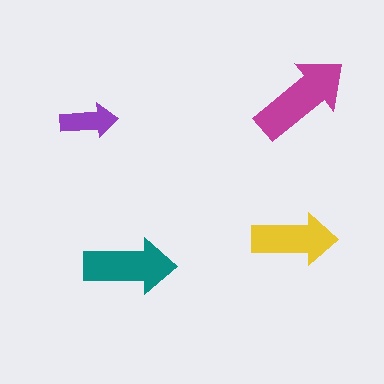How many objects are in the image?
There are 4 objects in the image.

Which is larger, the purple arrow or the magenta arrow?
The magenta one.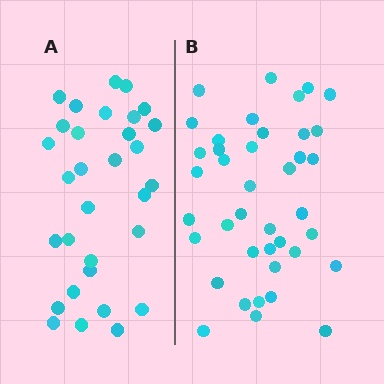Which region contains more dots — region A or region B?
Region B (the right region) has more dots.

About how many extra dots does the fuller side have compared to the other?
Region B has roughly 8 or so more dots than region A.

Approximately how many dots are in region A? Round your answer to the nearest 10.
About 30 dots. (The exact count is 31, which rounds to 30.)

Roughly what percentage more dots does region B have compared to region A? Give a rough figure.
About 30% more.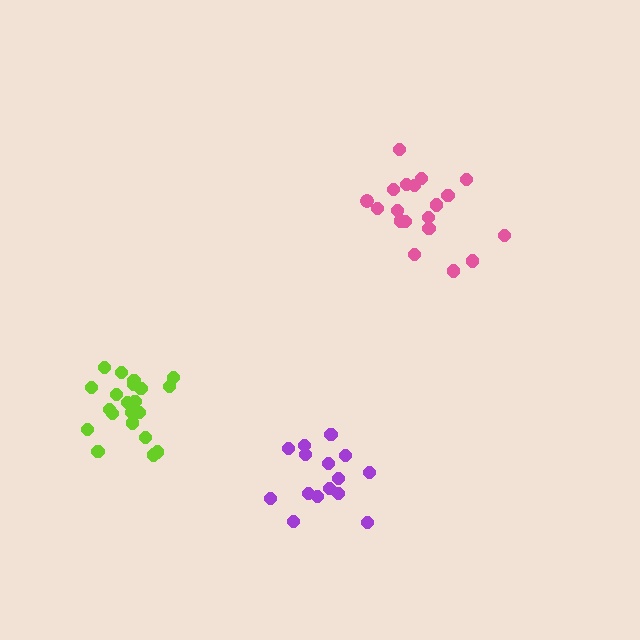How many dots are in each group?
Group 1: 15 dots, Group 2: 20 dots, Group 3: 21 dots (56 total).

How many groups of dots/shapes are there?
There are 3 groups.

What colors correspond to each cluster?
The clusters are colored: purple, pink, lime.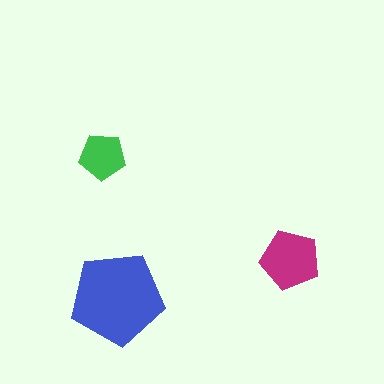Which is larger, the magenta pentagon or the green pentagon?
The magenta one.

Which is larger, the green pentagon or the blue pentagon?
The blue one.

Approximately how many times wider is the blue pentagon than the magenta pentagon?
About 1.5 times wider.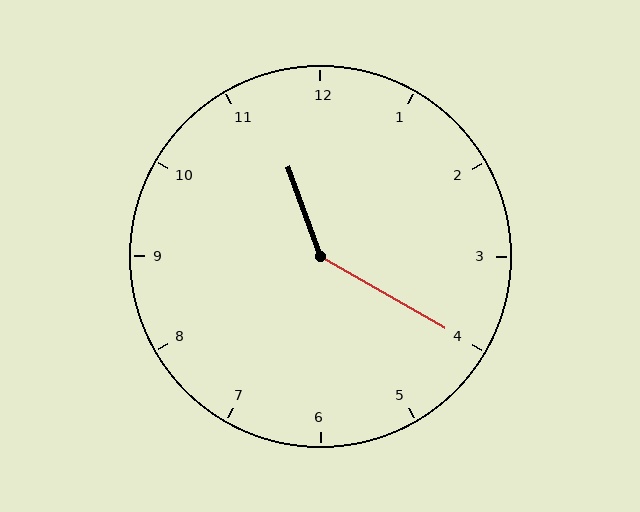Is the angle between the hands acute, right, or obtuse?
It is obtuse.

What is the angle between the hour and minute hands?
Approximately 140 degrees.